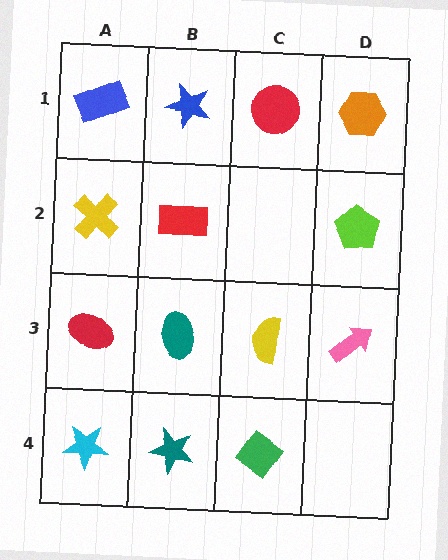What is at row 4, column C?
A green diamond.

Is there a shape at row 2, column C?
No, that cell is empty.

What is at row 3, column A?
A red ellipse.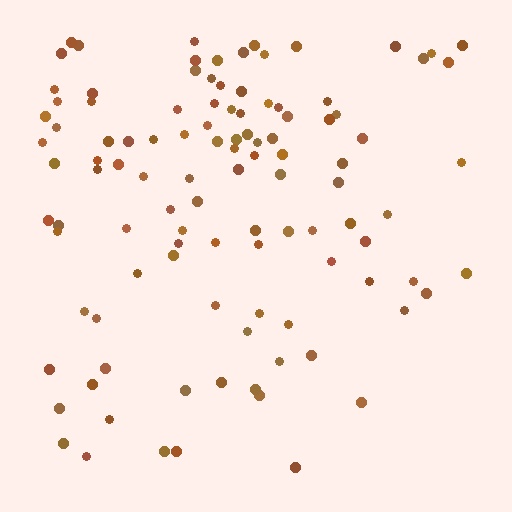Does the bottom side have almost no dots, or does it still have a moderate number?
Still a moderate number, just noticeably fewer than the top.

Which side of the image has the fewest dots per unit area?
The bottom.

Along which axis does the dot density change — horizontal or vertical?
Vertical.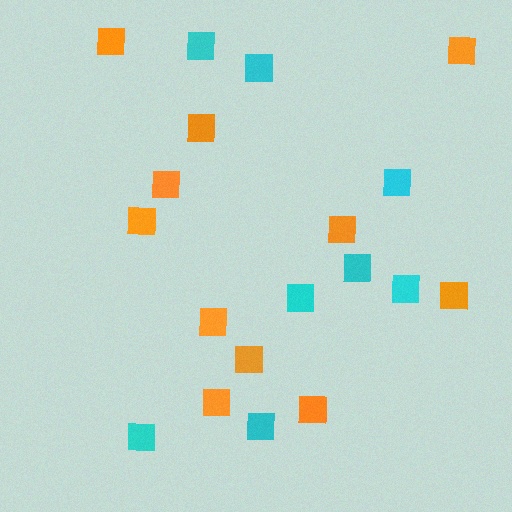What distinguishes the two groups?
There are 2 groups: one group of orange squares (11) and one group of cyan squares (8).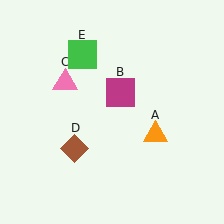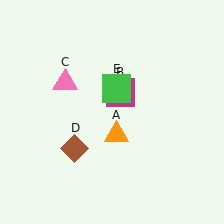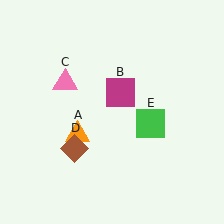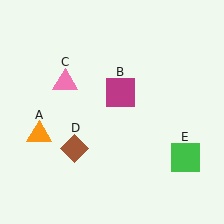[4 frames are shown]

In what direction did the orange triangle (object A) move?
The orange triangle (object A) moved left.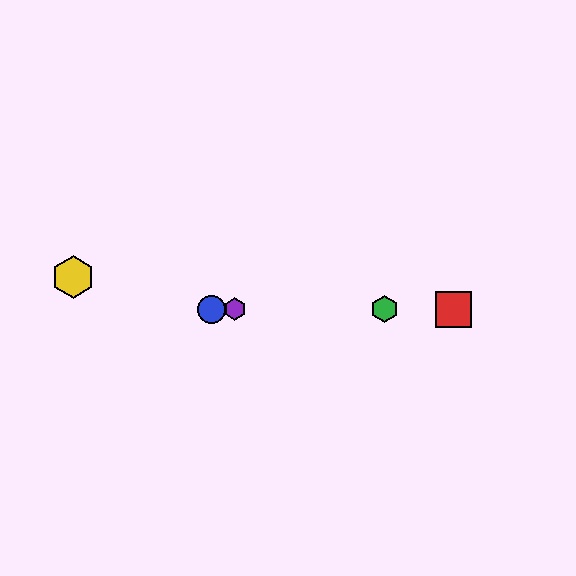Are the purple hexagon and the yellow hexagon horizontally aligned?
No, the purple hexagon is at y≈309 and the yellow hexagon is at y≈277.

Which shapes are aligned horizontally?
The red square, the blue circle, the green hexagon, the purple hexagon are aligned horizontally.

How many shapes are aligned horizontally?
4 shapes (the red square, the blue circle, the green hexagon, the purple hexagon) are aligned horizontally.